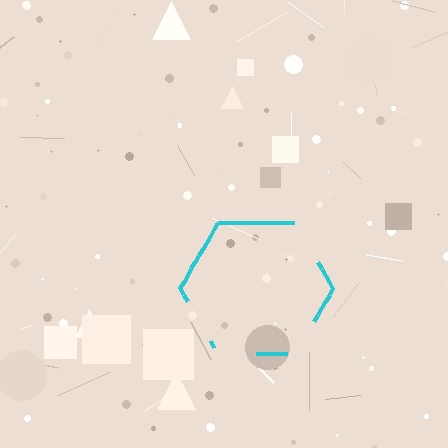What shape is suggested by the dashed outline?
The dashed outline suggests a hexagon.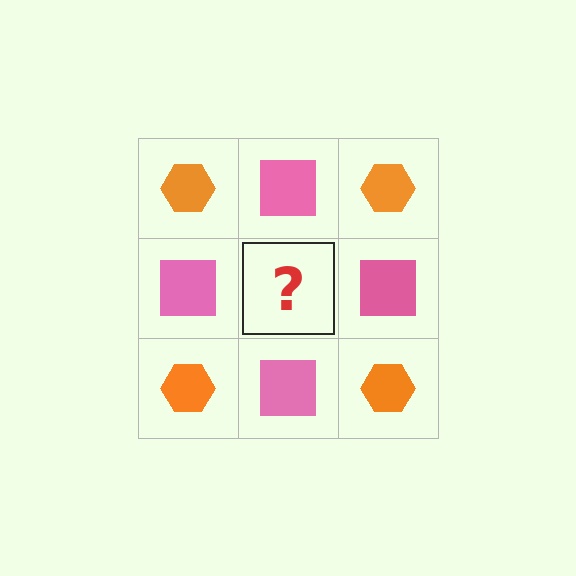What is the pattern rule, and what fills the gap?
The rule is that it alternates orange hexagon and pink square in a checkerboard pattern. The gap should be filled with an orange hexagon.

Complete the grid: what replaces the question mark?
The question mark should be replaced with an orange hexagon.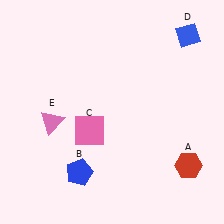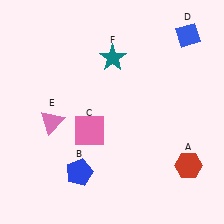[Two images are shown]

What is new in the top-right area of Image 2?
A teal star (F) was added in the top-right area of Image 2.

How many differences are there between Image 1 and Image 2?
There is 1 difference between the two images.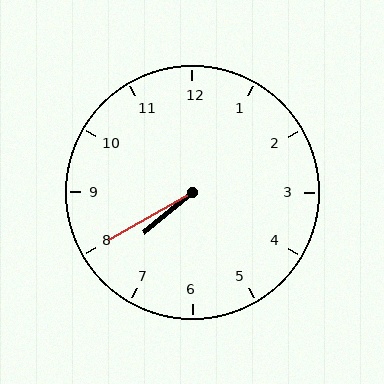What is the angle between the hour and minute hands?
Approximately 10 degrees.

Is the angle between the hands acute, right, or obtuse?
It is acute.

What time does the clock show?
7:40.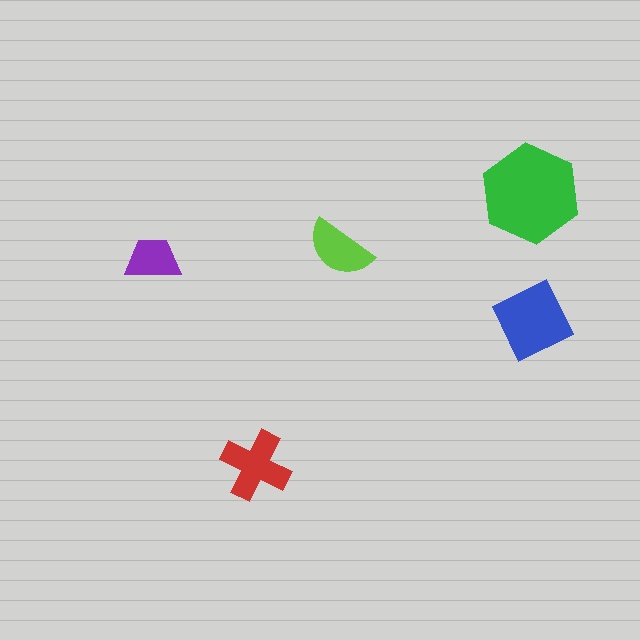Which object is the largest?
The green hexagon.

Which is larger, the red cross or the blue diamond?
The blue diamond.